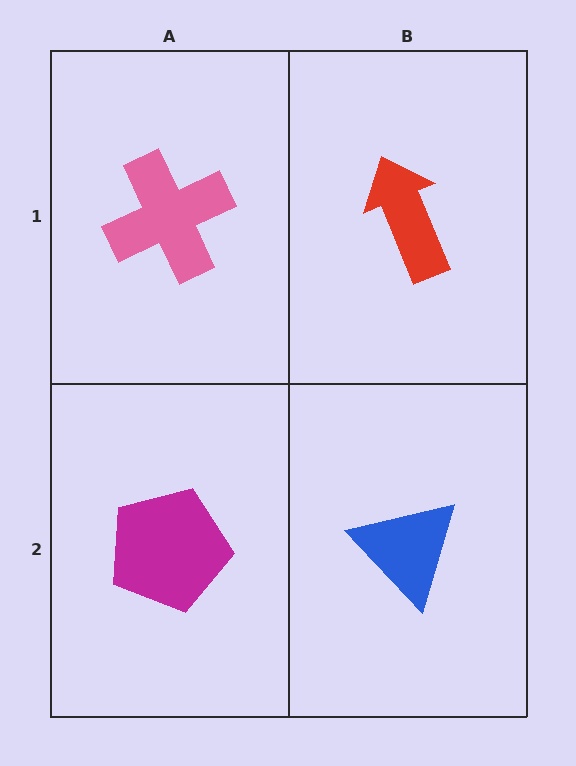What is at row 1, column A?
A pink cross.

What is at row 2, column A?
A magenta pentagon.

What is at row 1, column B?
A red arrow.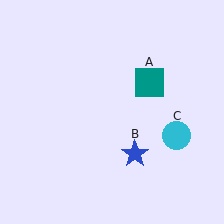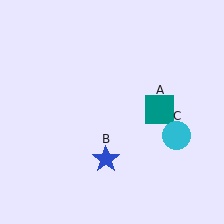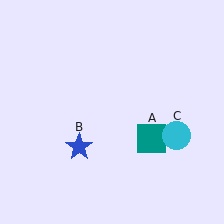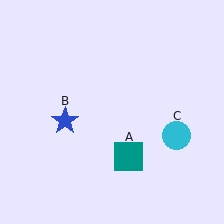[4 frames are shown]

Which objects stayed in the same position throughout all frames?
Cyan circle (object C) remained stationary.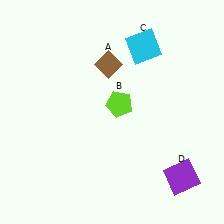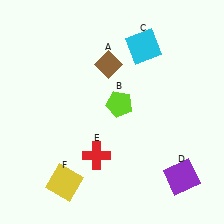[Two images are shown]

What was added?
A red cross (E), a yellow square (F) were added in Image 2.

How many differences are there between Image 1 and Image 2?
There are 2 differences between the two images.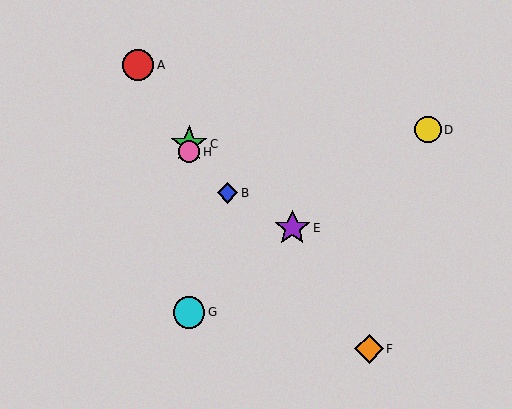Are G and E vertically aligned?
No, G is at x≈189 and E is at x≈292.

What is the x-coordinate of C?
Object C is at x≈189.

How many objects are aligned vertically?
3 objects (C, G, H) are aligned vertically.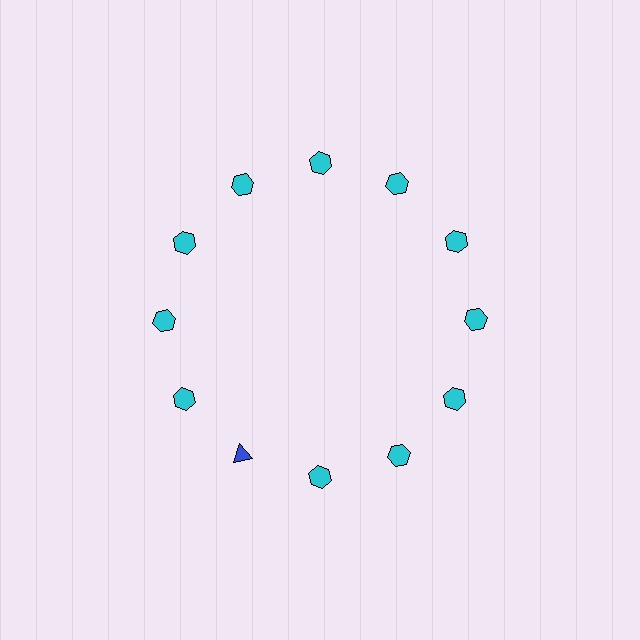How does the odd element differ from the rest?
It differs in both color (blue instead of cyan) and shape (triangle instead of hexagon).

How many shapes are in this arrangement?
There are 12 shapes arranged in a ring pattern.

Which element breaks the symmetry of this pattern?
The blue triangle at roughly the 7 o'clock position breaks the symmetry. All other shapes are cyan hexagons.